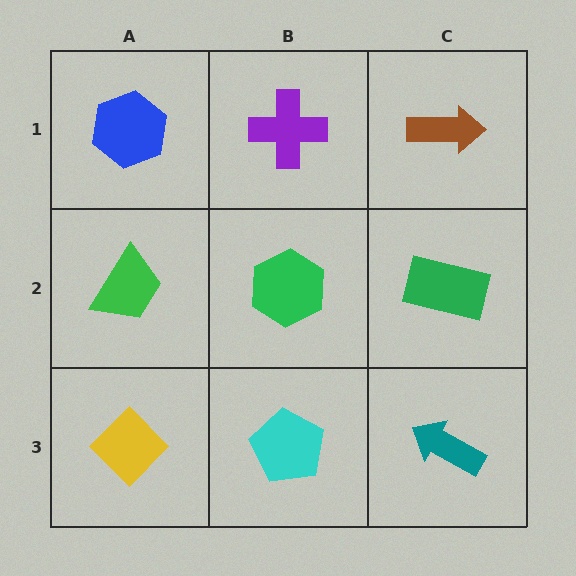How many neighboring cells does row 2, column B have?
4.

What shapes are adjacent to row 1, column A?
A green trapezoid (row 2, column A), a purple cross (row 1, column B).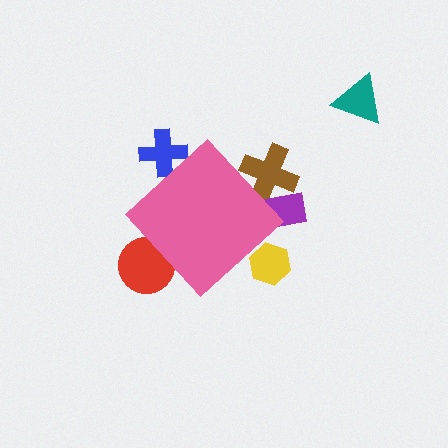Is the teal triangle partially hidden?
No, the teal triangle is fully visible.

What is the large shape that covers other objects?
A pink diamond.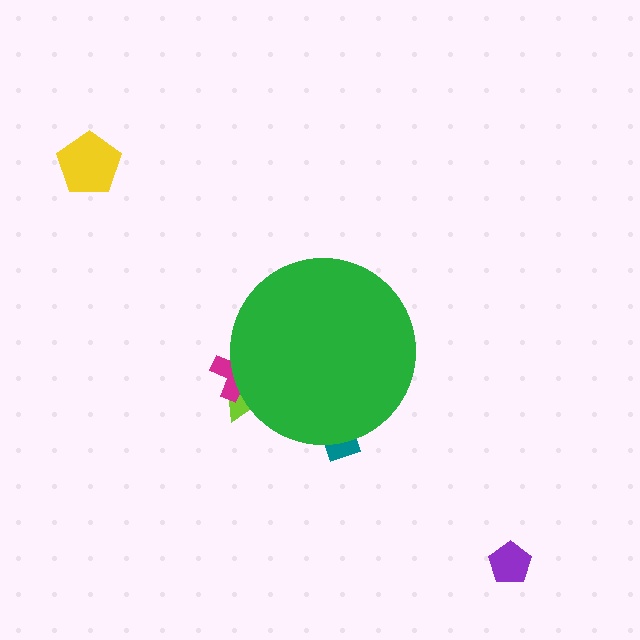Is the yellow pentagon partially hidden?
No, the yellow pentagon is fully visible.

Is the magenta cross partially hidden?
Yes, the magenta cross is partially hidden behind the green circle.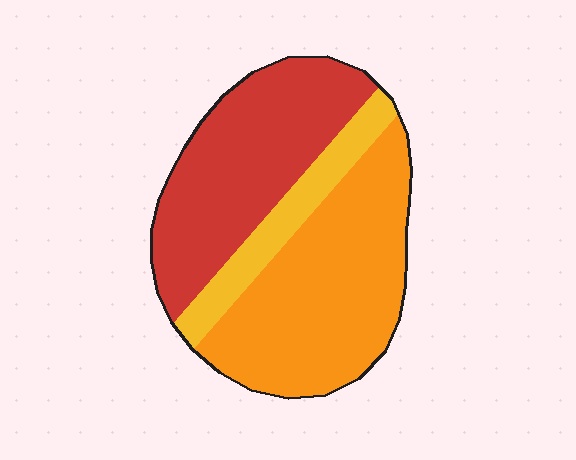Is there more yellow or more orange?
Orange.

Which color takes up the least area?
Yellow, at roughly 15%.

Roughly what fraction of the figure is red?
Red covers roughly 40% of the figure.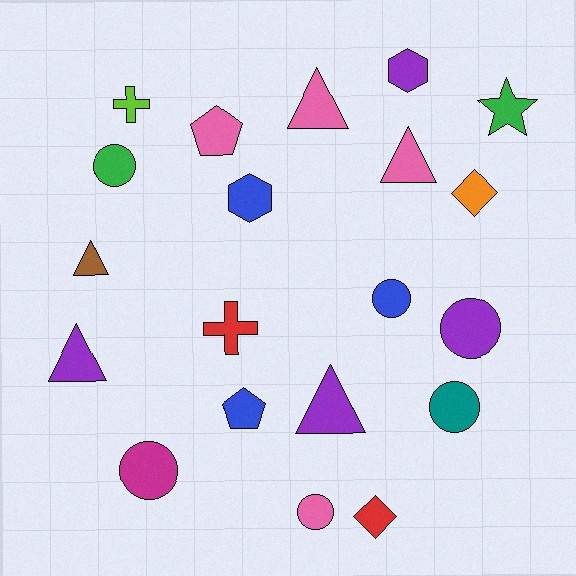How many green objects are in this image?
There are 2 green objects.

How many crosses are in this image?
There are 2 crosses.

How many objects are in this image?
There are 20 objects.